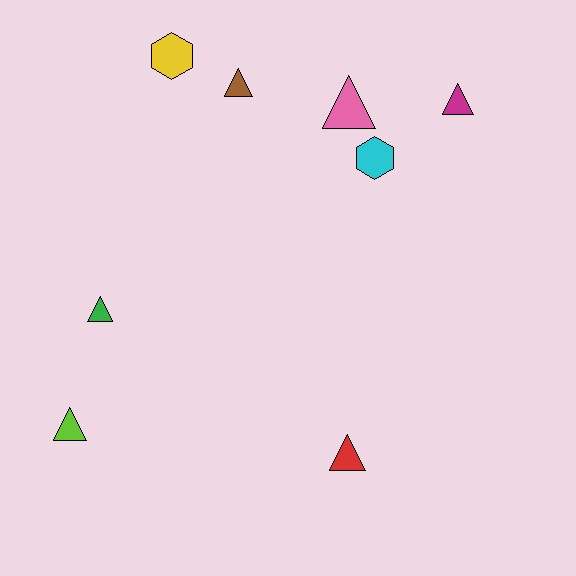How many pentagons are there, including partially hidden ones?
There are no pentagons.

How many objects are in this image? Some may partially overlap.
There are 8 objects.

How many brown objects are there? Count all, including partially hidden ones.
There is 1 brown object.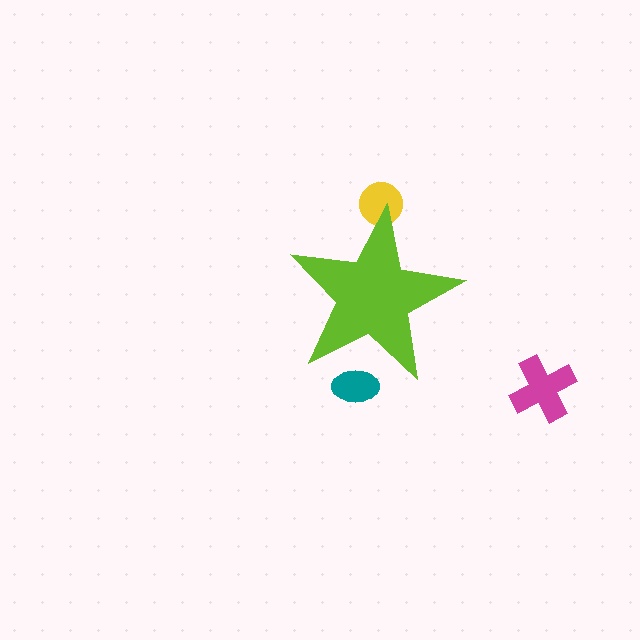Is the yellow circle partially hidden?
Yes, the yellow circle is partially hidden behind the lime star.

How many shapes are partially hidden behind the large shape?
2 shapes are partially hidden.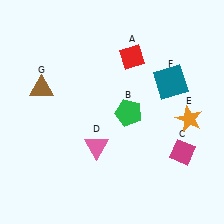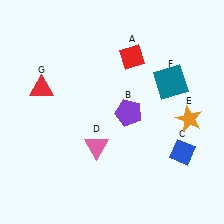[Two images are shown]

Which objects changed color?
B changed from green to purple. C changed from magenta to blue. G changed from brown to red.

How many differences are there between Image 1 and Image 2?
There are 3 differences between the two images.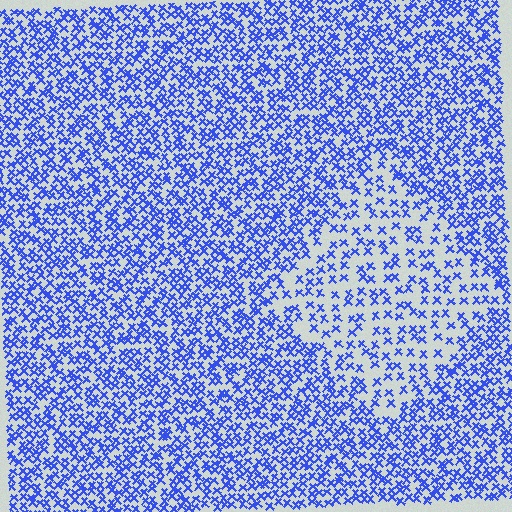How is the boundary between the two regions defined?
The boundary is defined by a change in element density (approximately 2.1x ratio). All elements are the same color, size, and shape.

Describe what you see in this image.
The image contains small blue elements arranged at two different densities. A diamond-shaped region is visible where the elements are less densely packed than the surrounding area.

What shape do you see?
I see a diamond.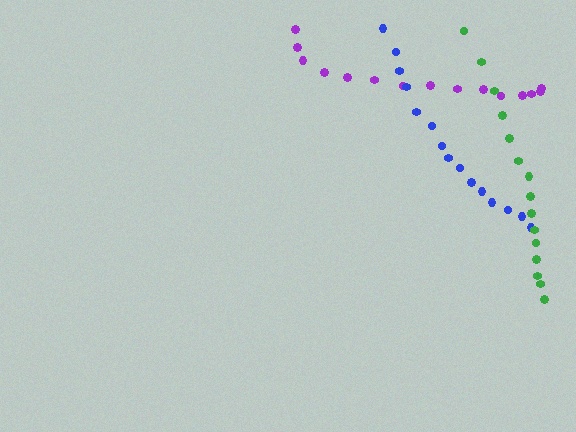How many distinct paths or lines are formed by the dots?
There are 3 distinct paths.